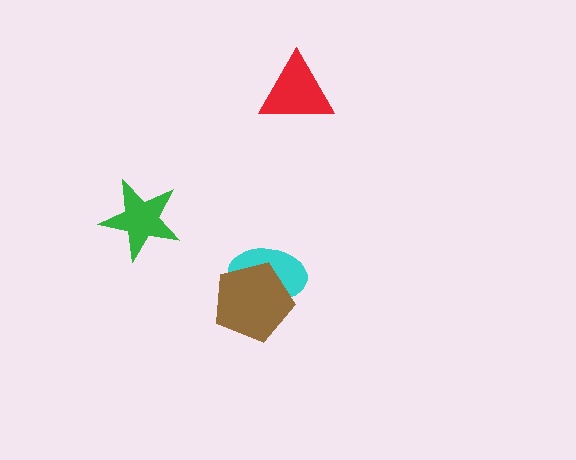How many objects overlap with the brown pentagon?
1 object overlaps with the brown pentagon.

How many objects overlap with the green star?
0 objects overlap with the green star.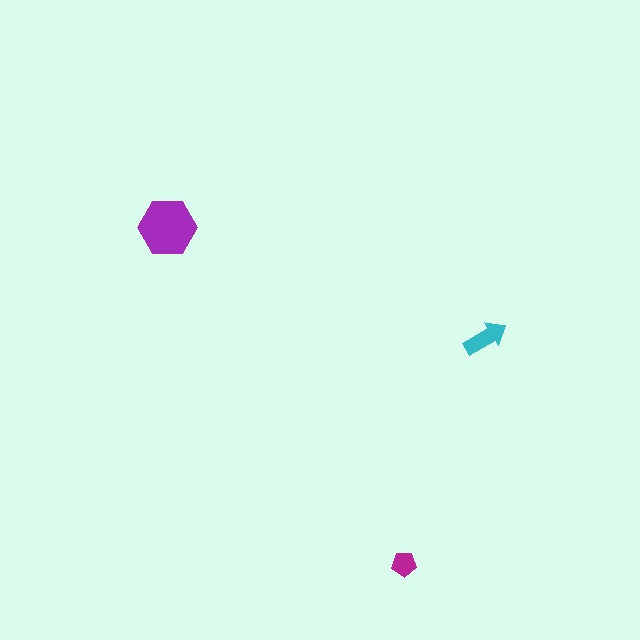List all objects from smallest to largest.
The magenta pentagon, the cyan arrow, the purple hexagon.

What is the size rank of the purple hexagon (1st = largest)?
1st.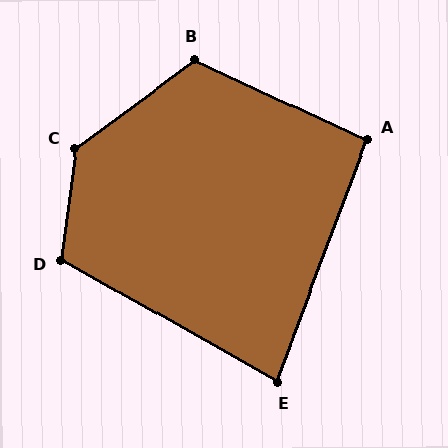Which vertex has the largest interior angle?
C, at approximately 134 degrees.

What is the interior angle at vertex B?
Approximately 119 degrees (obtuse).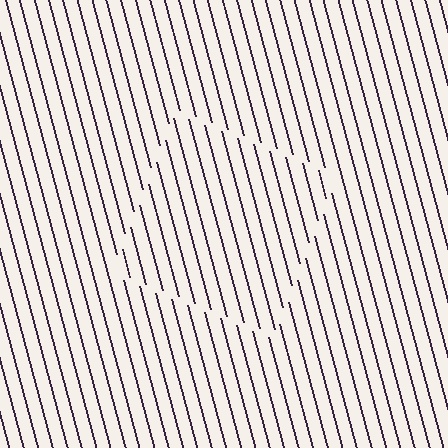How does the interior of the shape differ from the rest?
The interior of the shape contains the same grating, shifted by half a period — the contour is defined by the phase discontinuity where line-ends from the inner and outer gratings abut.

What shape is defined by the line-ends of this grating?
An illusory square. The interior of the shape contains the same grating, shifted by half a period — the contour is defined by the phase discontinuity where line-ends from the inner and outer gratings abut.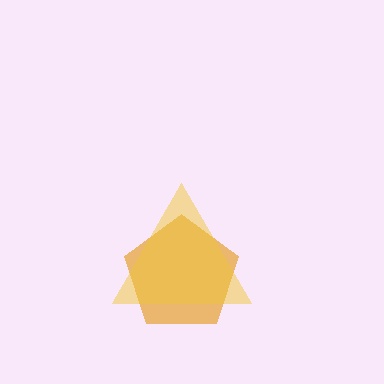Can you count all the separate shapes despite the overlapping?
Yes, there are 2 separate shapes.